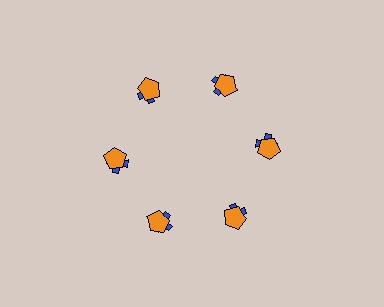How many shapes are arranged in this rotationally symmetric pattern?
There are 12 shapes, arranged in 6 groups of 2.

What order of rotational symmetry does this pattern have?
This pattern has 6-fold rotational symmetry.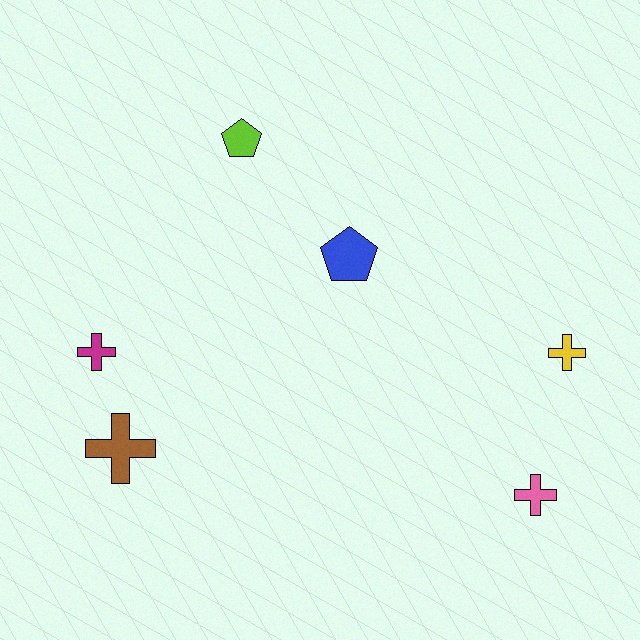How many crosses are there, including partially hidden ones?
There are 4 crosses.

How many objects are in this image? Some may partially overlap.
There are 6 objects.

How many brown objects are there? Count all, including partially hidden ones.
There is 1 brown object.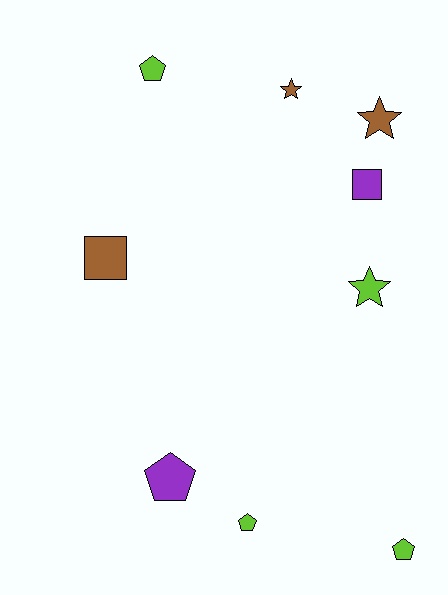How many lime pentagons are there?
There are 3 lime pentagons.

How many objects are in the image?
There are 9 objects.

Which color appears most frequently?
Lime, with 4 objects.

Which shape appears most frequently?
Pentagon, with 4 objects.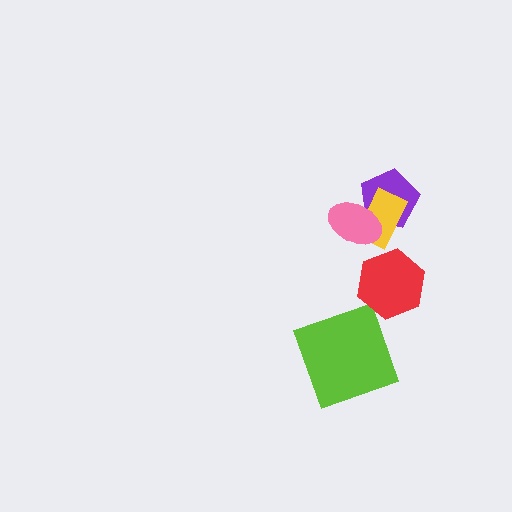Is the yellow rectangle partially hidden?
Yes, it is partially covered by another shape.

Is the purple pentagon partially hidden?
Yes, it is partially covered by another shape.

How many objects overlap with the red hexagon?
0 objects overlap with the red hexagon.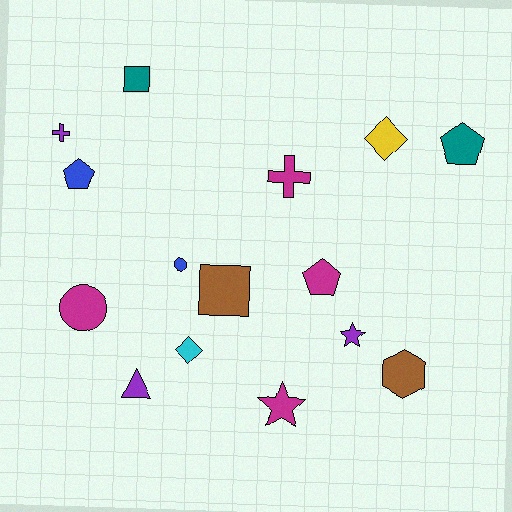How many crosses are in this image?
There are 2 crosses.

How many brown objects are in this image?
There are 2 brown objects.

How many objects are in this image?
There are 15 objects.